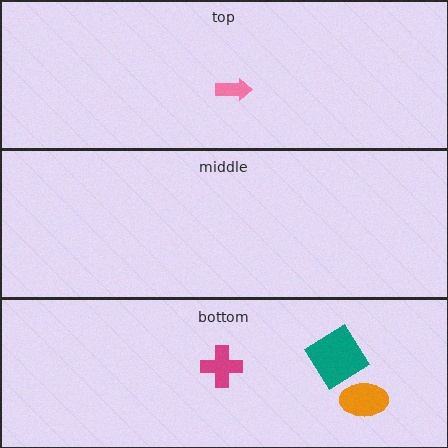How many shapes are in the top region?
1.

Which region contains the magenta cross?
The bottom region.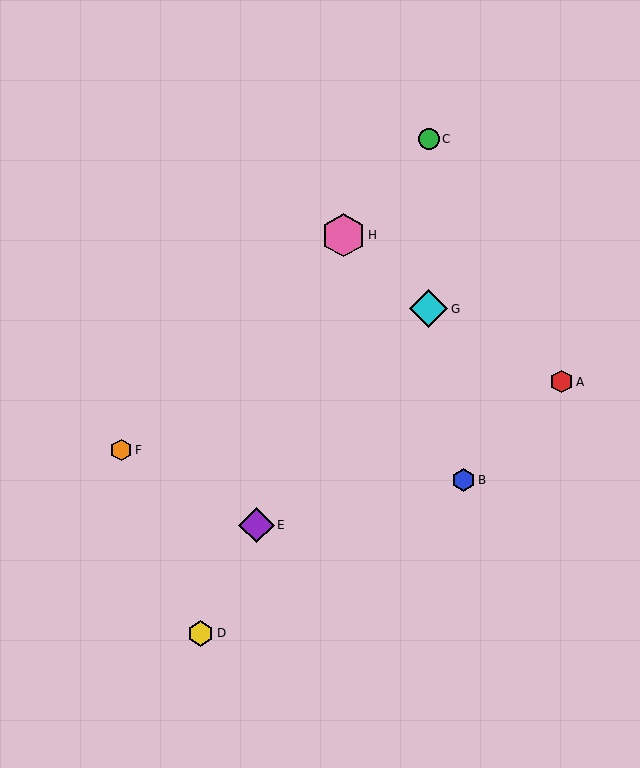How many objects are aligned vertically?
2 objects (C, G) are aligned vertically.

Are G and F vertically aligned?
No, G is at x≈429 and F is at x≈121.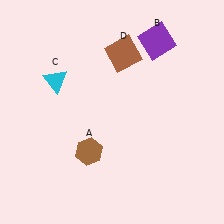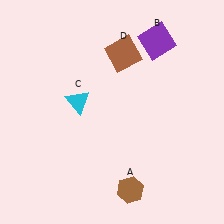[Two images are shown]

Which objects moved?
The objects that moved are: the brown hexagon (A), the cyan triangle (C).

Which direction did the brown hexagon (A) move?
The brown hexagon (A) moved right.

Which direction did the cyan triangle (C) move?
The cyan triangle (C) moved right.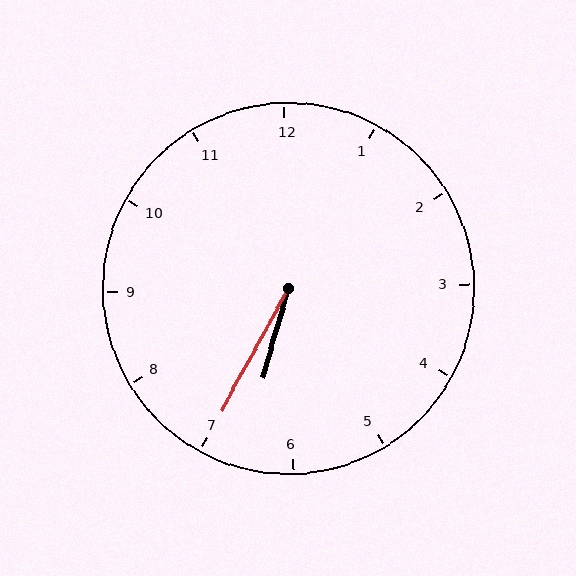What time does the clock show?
6:35.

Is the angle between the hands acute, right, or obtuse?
It is acute.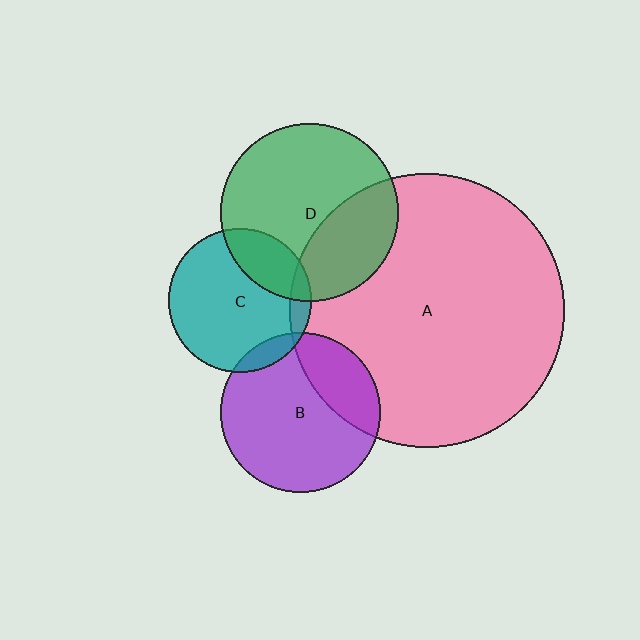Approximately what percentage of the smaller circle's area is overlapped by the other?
Approximately 35%.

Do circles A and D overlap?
Yes.